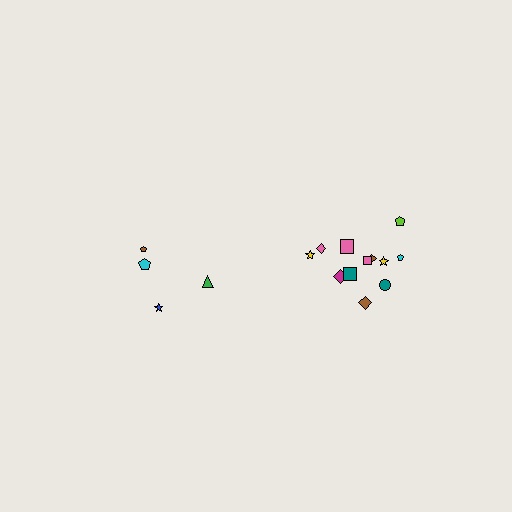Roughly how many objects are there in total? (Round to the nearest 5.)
Roughly 15 objects in total.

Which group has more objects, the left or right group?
The right group.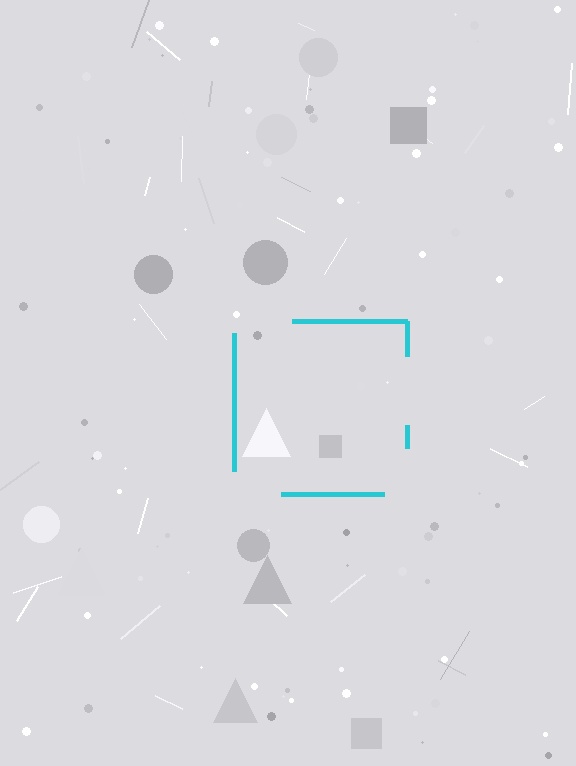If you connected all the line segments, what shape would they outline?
They would outline a square.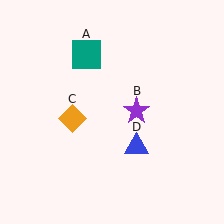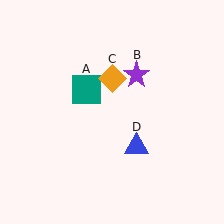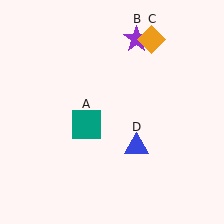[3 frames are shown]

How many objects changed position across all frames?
3 objects changed position: teal square (object A), purple star (object B), orange diamond (object C).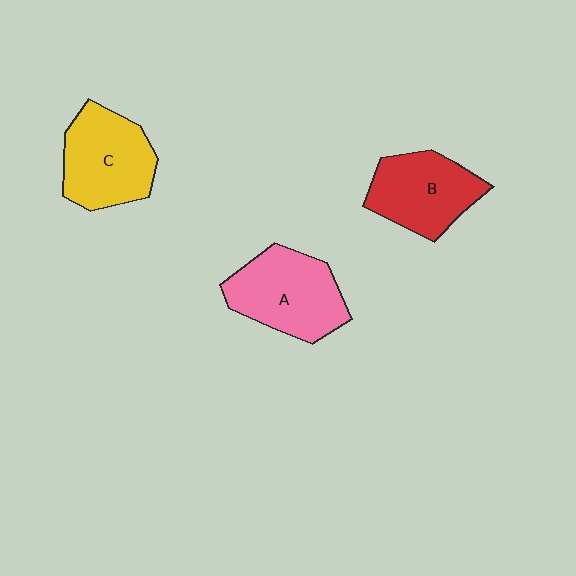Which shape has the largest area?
Shape A (pink).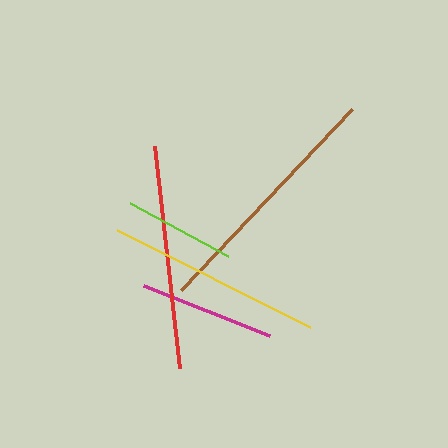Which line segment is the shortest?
The lime line is the shortest at approximately 111 pixels.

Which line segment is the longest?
The brown line is the longest at approximately 249 pixels.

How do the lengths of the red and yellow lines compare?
The red and yellow lines are approximately the same length.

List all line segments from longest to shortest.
From longest to shortest: brown, red, yellow, magenta, lime.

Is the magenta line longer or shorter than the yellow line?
The yellow line is longer than the magenta line.